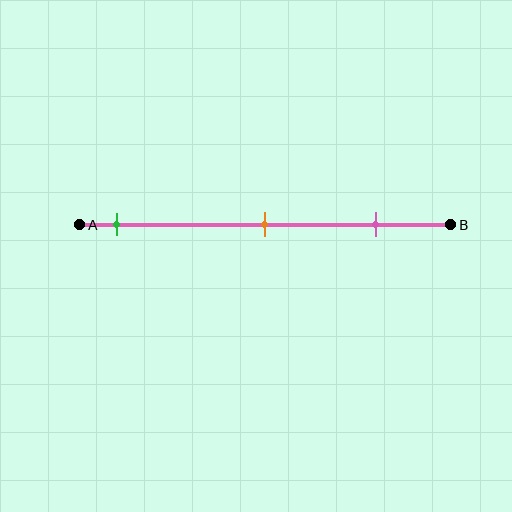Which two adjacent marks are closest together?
The orange and pink marks are the closest adjacent pair.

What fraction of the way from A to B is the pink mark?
The pink mark is approximately 80% (0.8) of the way from A to B.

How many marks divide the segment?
There are 3 marks dividing the segment.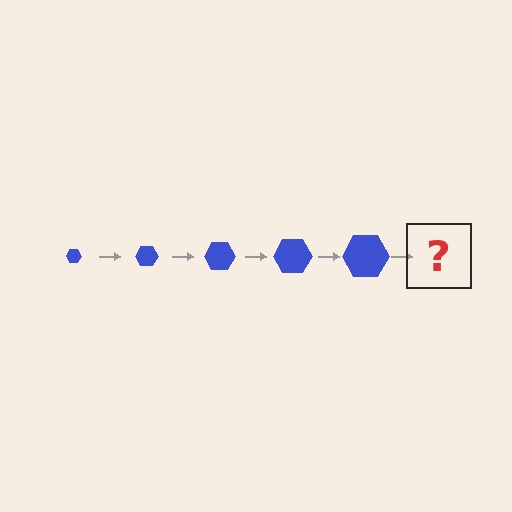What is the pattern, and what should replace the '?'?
The pattern is that the hexagon gets progressively larger each step. The '?' should be a blue hexagon, larger than the previous one.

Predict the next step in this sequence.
The next step is a blue hexagon, larger than the previous one.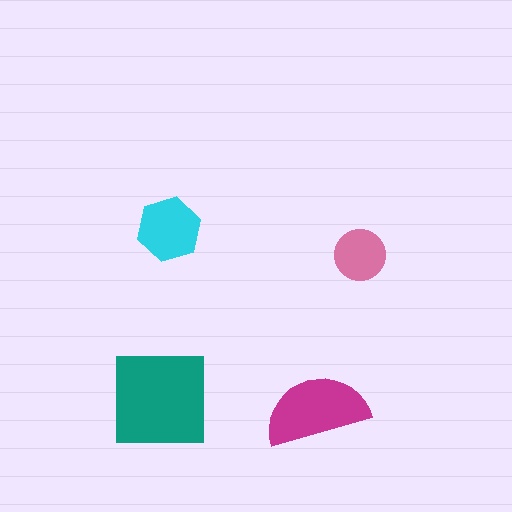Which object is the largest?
The teal square.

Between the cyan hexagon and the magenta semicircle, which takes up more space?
The magenta semicircle.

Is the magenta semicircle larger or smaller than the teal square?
Smaller.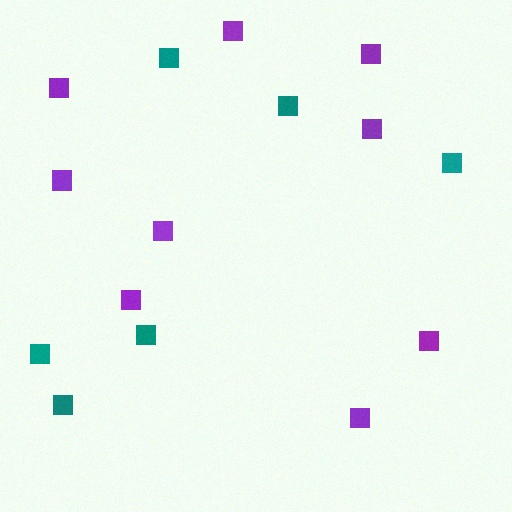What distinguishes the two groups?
There are 2 groups: one group of purple squares (9) and one group of teal squares (6).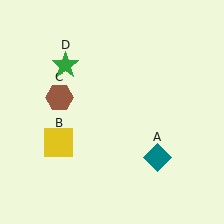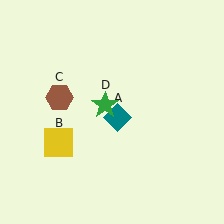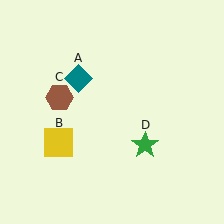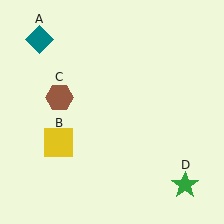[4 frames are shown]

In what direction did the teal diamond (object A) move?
The teal diamond (object A) moved up and to the left.